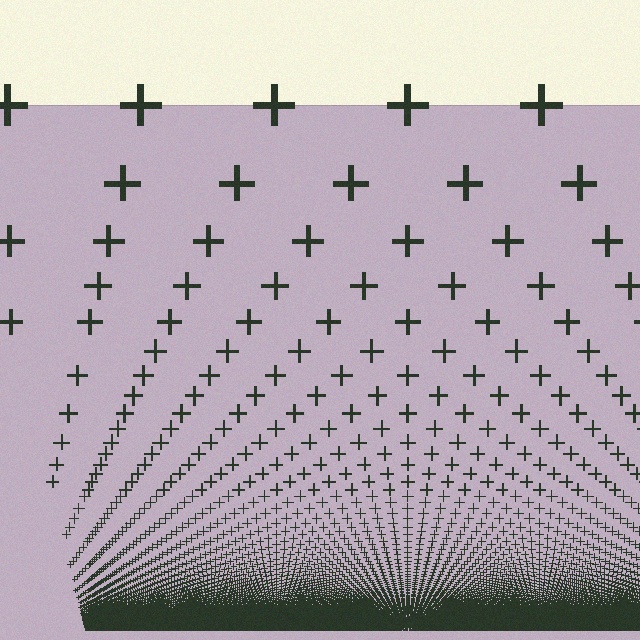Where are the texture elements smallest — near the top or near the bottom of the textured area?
Near the bottom.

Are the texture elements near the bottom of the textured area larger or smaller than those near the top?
Smaller. The gradient is inverted — elements near the bottom are smaller and denser.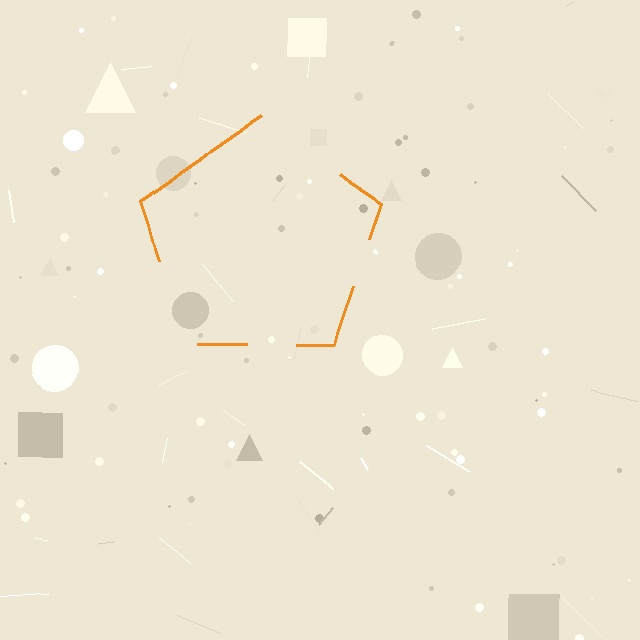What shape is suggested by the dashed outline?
The dashed outline suggests a pentagon.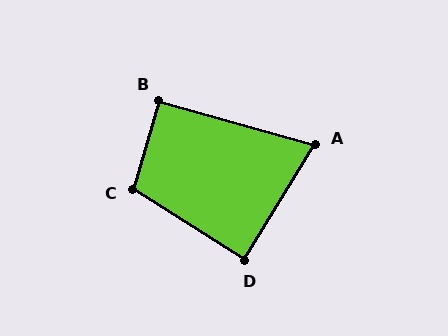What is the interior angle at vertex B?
Approximately 91 degrees (approximately right).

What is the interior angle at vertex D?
Approximately 89 degrees (approximately right).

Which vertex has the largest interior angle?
C, at approximately 106 degrees.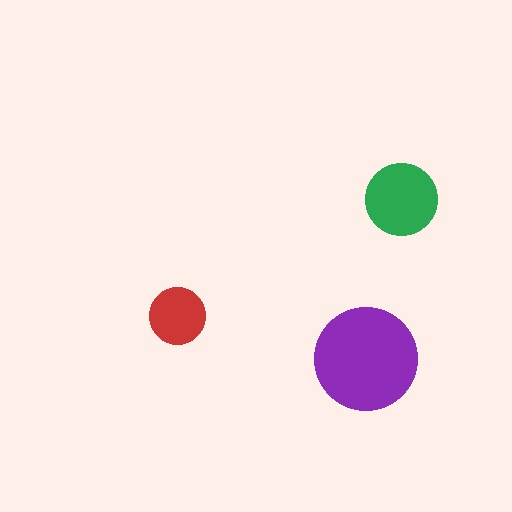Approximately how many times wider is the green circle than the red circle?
About 1.5 times wider.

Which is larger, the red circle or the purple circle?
The purple one.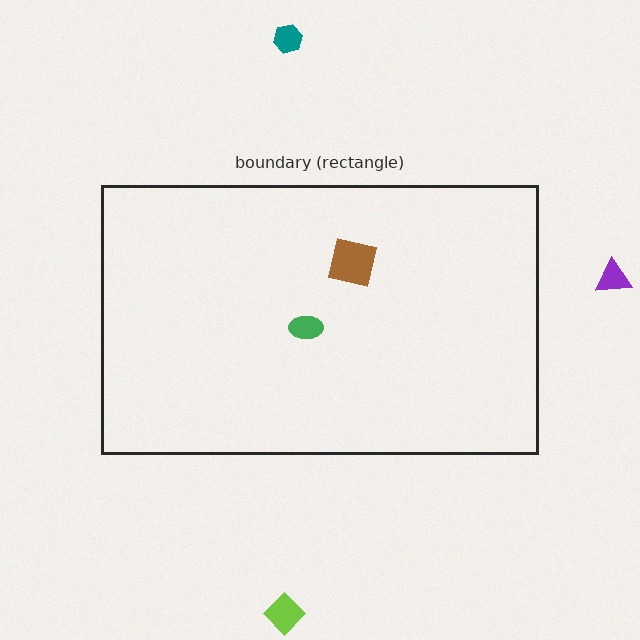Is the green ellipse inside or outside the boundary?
Inside.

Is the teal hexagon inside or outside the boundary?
Outside.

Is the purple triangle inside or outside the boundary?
Outside.